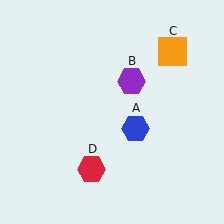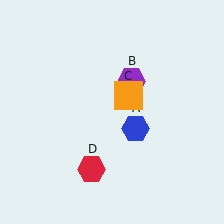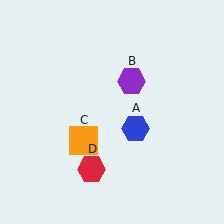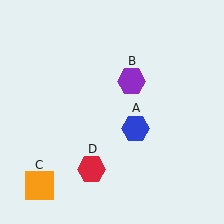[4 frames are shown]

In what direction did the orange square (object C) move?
The orange square (object C) moved down and to the left.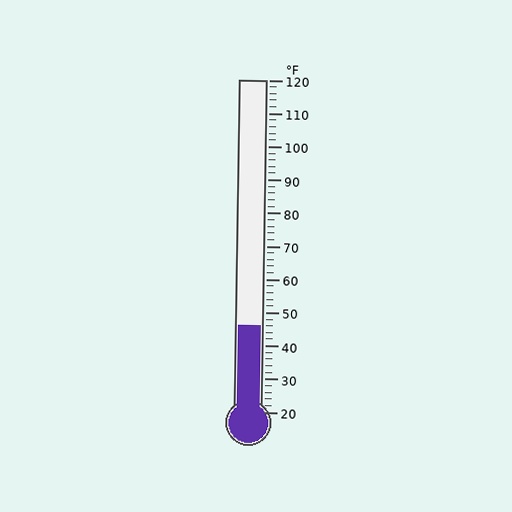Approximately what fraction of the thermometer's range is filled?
The thermometer is filled to approximately 25% of its range.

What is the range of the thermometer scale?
The thermometer scale ranges from 20°F to 120°F.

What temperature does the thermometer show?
The thermometer shows approximately 46°F.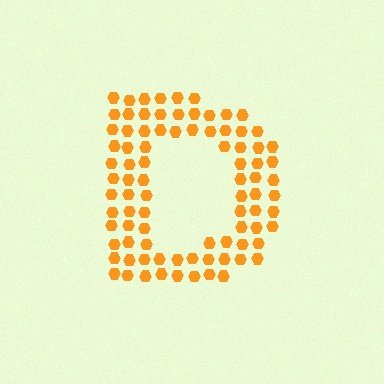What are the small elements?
The small elements are hexagons.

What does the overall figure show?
The overall figure shows the letter D.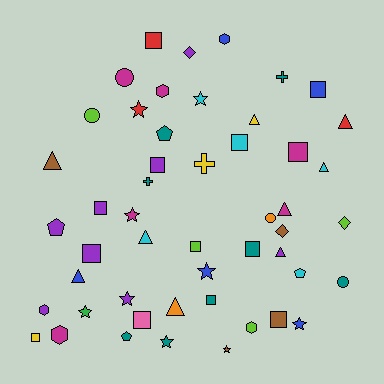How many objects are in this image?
There are 50 objects.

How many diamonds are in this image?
There are 3 diamonds.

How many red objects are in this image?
There are 3 red objects.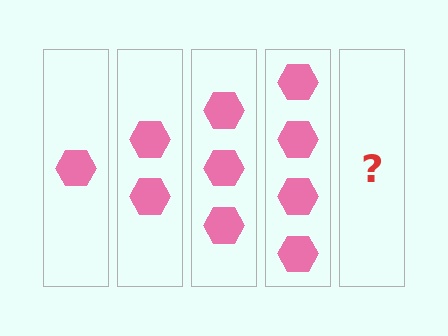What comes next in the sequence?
The next element should be 5 hexagons.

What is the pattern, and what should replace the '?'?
The pattern is that each step adds one more hexagon. The '?' should be 5 hexagons.